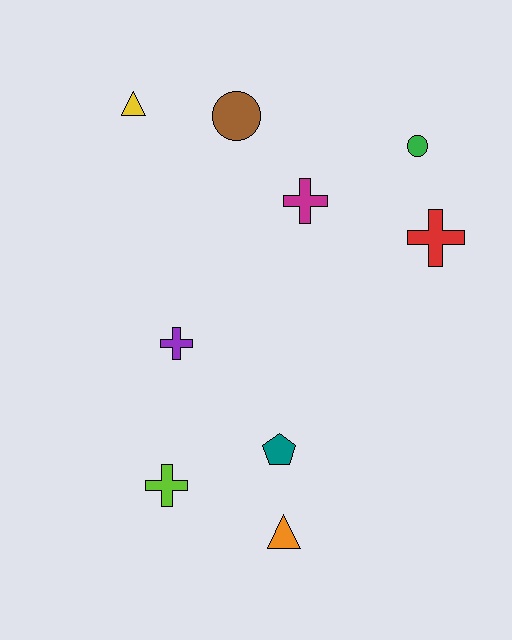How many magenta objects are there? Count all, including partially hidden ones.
There is 1 magenta object.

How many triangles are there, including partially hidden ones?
There are 2 triangles.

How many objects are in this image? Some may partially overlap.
There are 9 objects.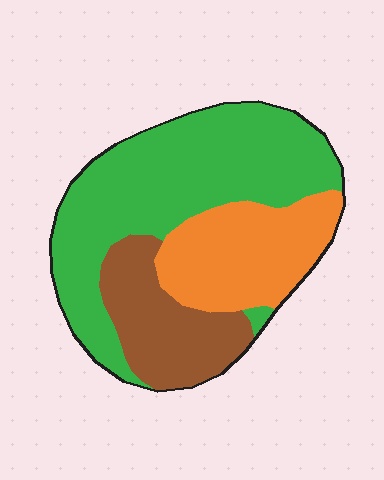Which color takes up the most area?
Green, at roughly 55%.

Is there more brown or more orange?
Orange.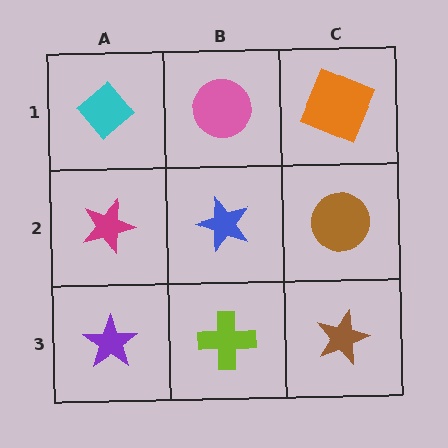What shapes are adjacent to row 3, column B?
A blue star (row 2, column B), a purple star (row 3, column A), a brown star (row 3, column C).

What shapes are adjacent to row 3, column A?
A magenta star (row 2, column A), a lime cross (row 3, column B).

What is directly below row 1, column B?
A blue star.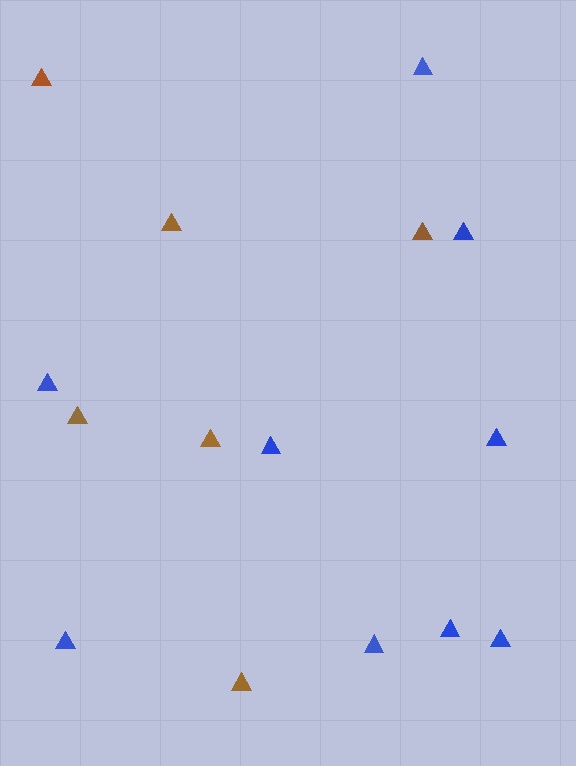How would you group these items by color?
There are 2 groups: one group of brown triangles (6) and one group of blue triangles (9).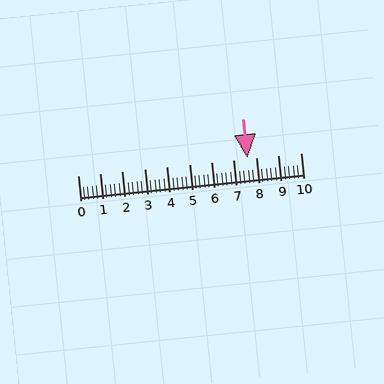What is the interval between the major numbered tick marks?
The major tick marks are spaced 1 units apart.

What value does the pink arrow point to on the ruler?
The pink arrow points to approximately 7.6.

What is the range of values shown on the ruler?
The ruler shows values from 0 to 10.